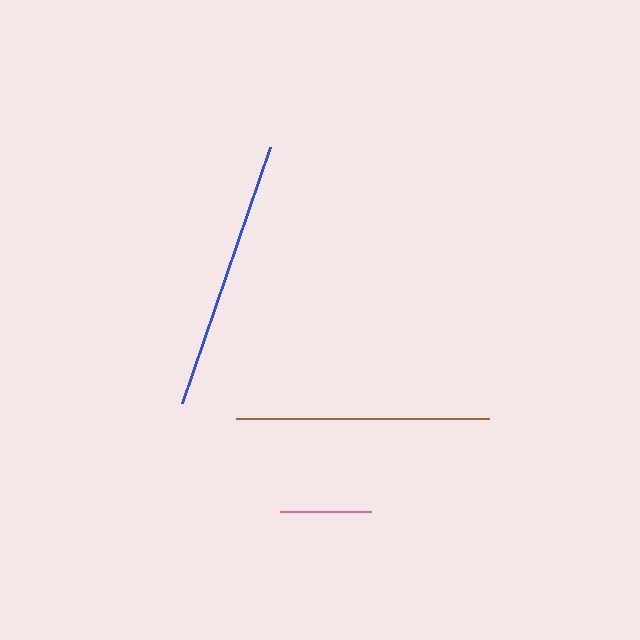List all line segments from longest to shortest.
From longest to shortest: blue, brown, pink.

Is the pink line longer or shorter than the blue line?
The blue line is longer than the pink line.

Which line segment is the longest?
The blue line is the longest at approximately 271 pixels.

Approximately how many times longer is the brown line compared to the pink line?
The brown line is approximately 2.8 times the length of the pink line.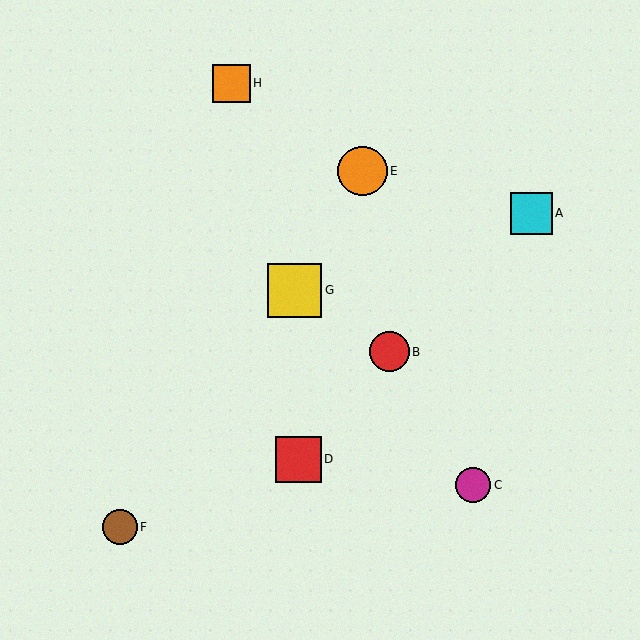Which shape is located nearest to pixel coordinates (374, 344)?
The red circle (labeled B) at (389, 352) is nearest to that location.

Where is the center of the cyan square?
The center of the cyan square is at (531, 213).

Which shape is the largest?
The yellow square (labeled G) is the largest.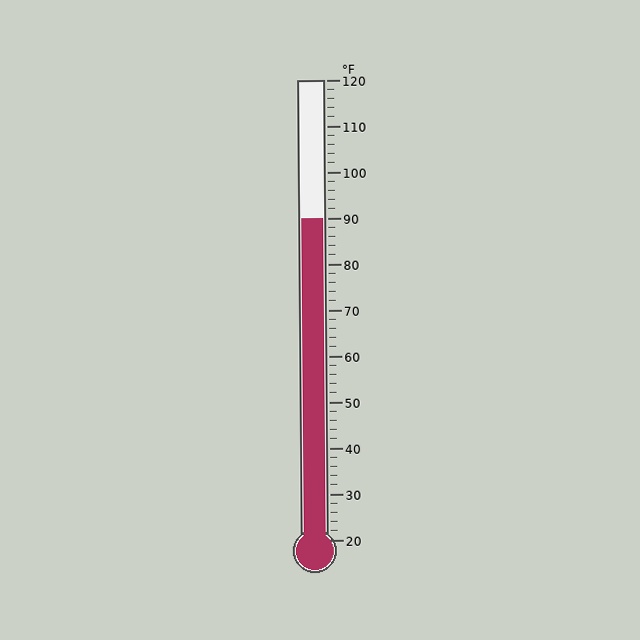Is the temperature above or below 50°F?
The temperature is above 50°F.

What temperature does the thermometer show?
The thermometer shows approximately 90°F.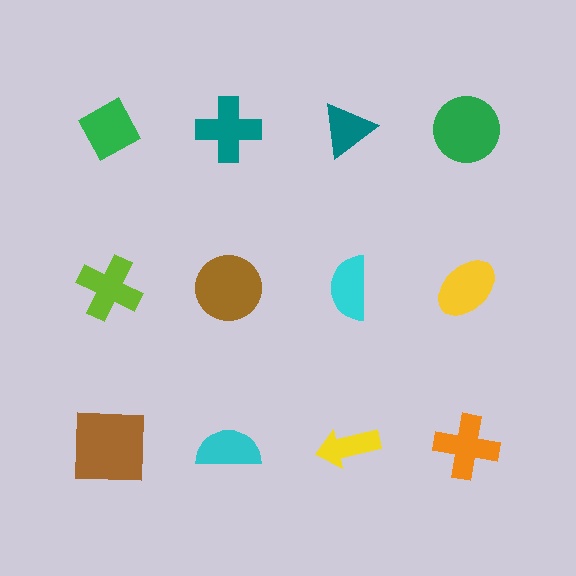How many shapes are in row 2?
4 shapes.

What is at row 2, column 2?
A brown circle.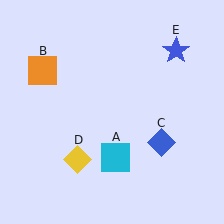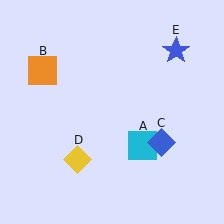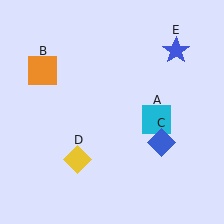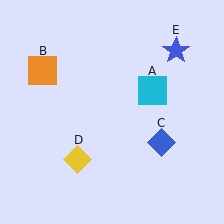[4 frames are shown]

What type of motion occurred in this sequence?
The cyan square (object A) rotated counterclockwise around the center of the scene.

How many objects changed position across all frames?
1 object changed position: cyan square (object A).